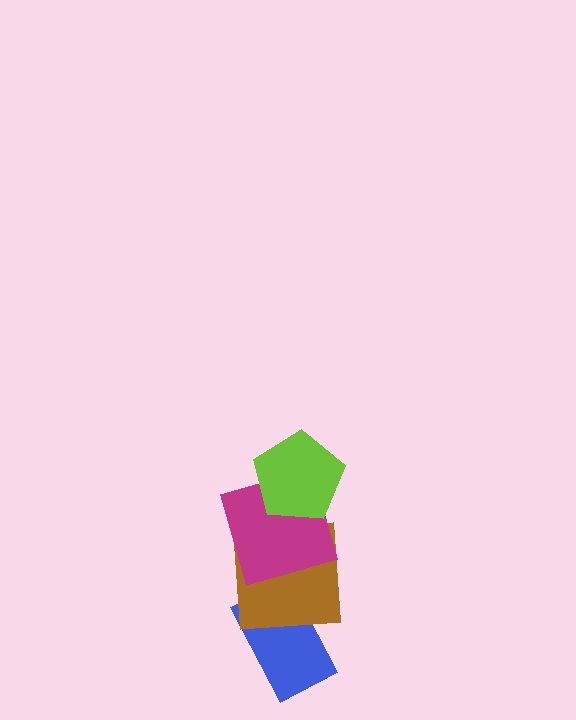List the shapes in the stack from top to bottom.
From top to bottom: the lime pentagon, the magenta square, the brown square, the blue rectangle.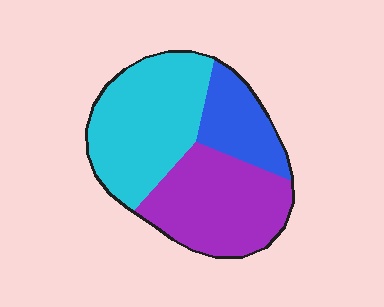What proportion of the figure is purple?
Purple takes up about three eighths (3/8) of the figure.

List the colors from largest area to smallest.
From largest to smallest: cyan, purple, blue.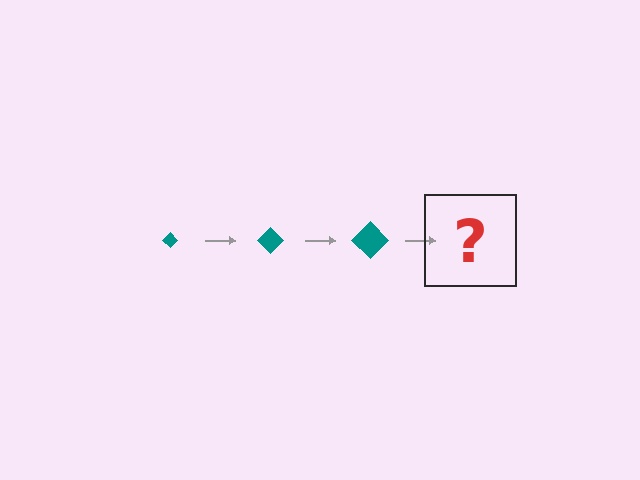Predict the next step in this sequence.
The next step is a teal diamond, larger than the previous one.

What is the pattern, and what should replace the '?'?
The pattern is that the diamond gets progressively larger each step. The '?' should be a teal diamond, larger than the previous one.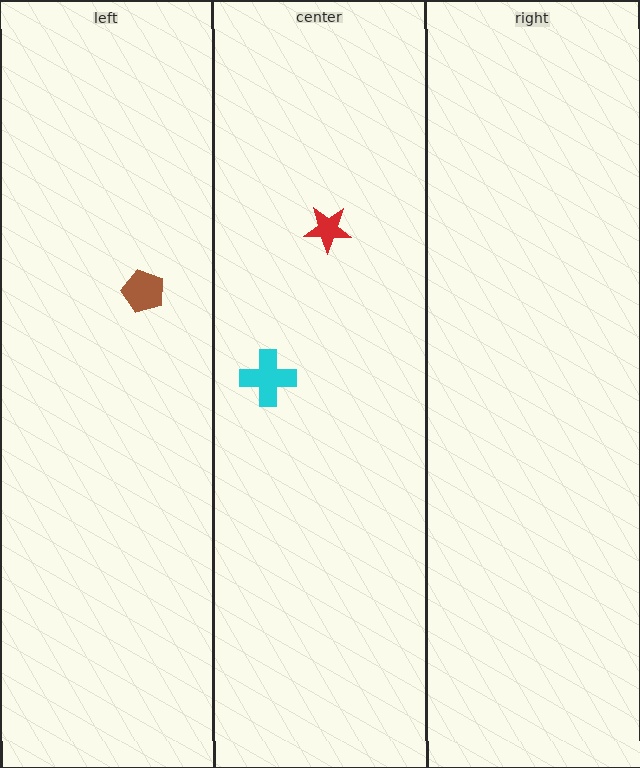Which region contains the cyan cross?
The center region.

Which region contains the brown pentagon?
The left region.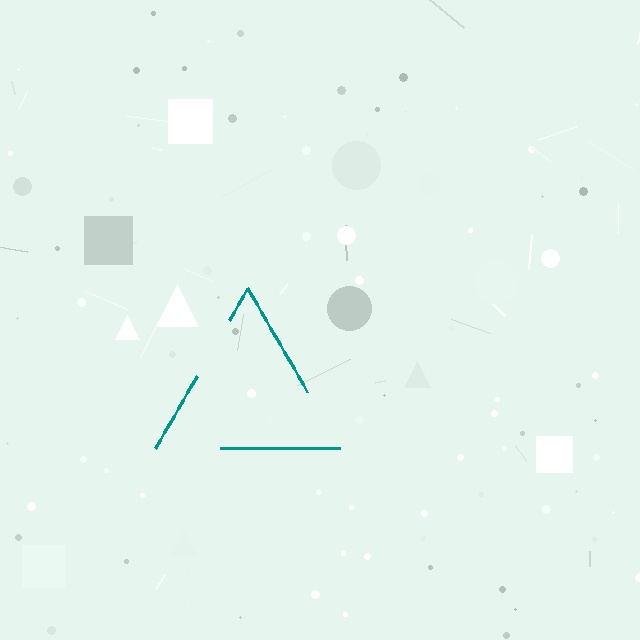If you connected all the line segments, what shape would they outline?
They would outline a triangle.